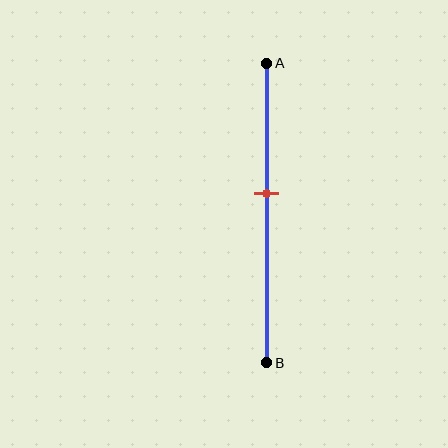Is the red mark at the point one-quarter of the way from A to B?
No, the mark is at about 45% from A, not at the 25% one-quarter point.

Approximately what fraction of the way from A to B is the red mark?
The red mark is approximately 45% of the way from A to B.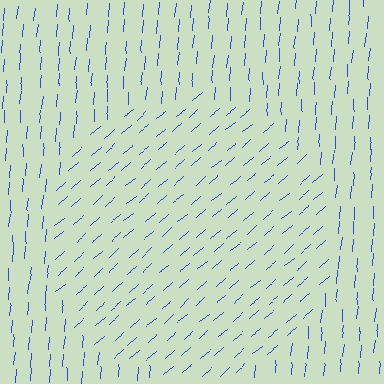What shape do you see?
I see a circle.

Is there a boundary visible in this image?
Yes, there is a texture boundary formed by a change in line orientation.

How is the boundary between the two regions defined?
The boundary is defined purely by a change in line orientation (approximately 45 degrees difference). All lines are the same color and thickness.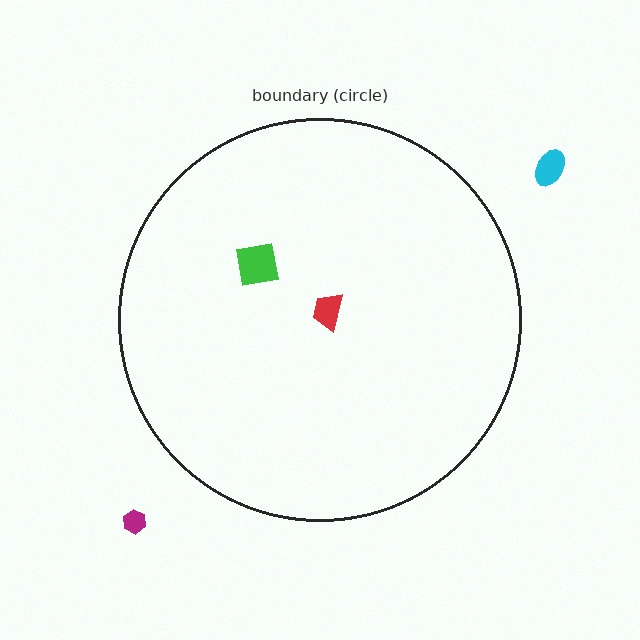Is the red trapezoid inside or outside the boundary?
Inside.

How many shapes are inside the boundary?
2 inside, 2 outside.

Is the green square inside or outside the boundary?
Inside.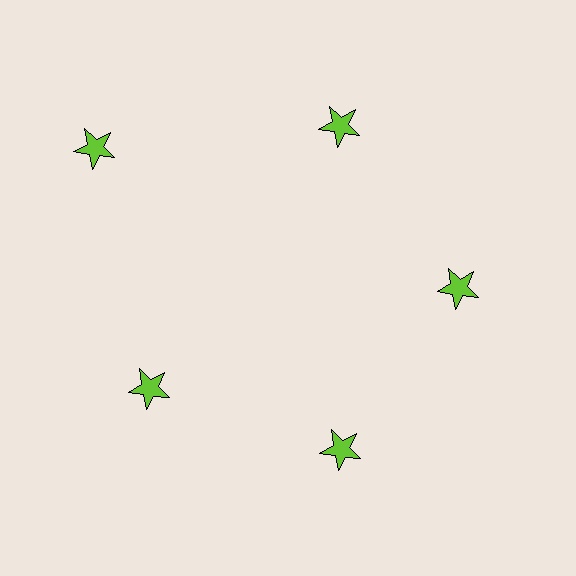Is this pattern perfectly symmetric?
No. The 5 lime stars are arranged in a ring, but one element near the 10 o'clock position is pushed outward from the center, breaking the 5-fold rotational symmetry.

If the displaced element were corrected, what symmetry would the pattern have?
It would have 5-fold rotational symmetry — the pattern would map onto itself every 72 degrees.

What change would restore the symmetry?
The symmetry would be restored by moving it inward, back onto the ring so that all 5 stars sit at equal angles and equal distance from the center.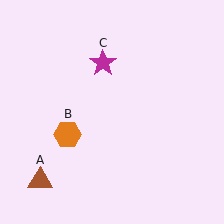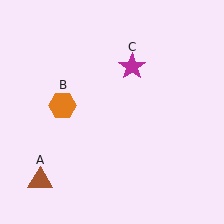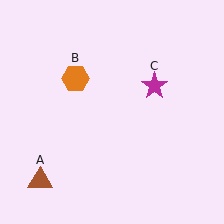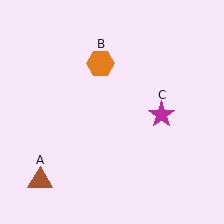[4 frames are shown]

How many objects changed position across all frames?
2 objects changed position: orange hexagon (object B), magenta star (object C).